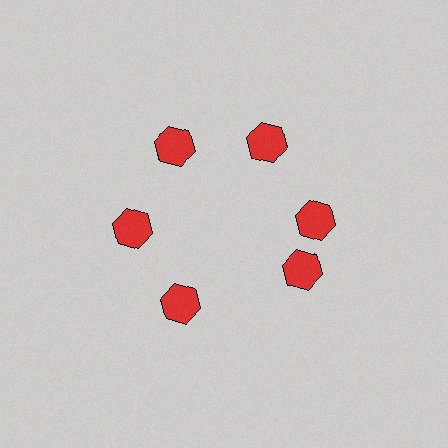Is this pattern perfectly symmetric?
No. The 6 red hexagons are arranged in a ring, but one element near the 5 o'clock position is rotated out of alignment along the ring, breaking the 6-fold rotational symmetry.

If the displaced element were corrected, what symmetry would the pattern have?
It would have 6-fold rotational symmetry — the pattern would map onto itself every 60 degrees.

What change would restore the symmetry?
The symmetry would be restored by rotating it back into even spacing with its neighbors so that all 6 hexagons sit at equal angles and equal distance from the center.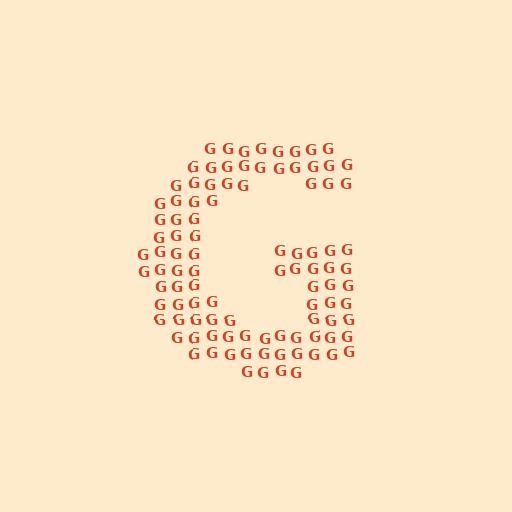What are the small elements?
The small elements are letter G's.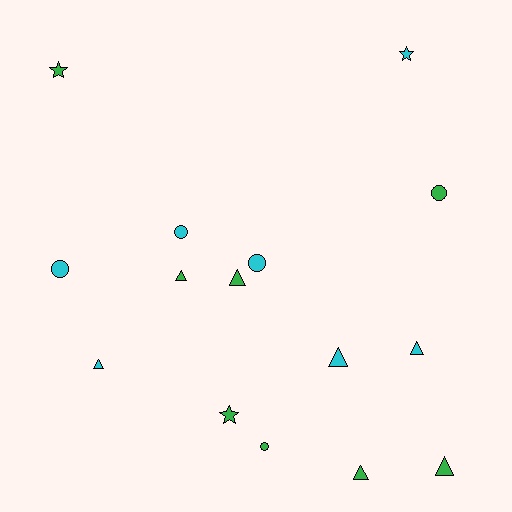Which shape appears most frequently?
Triangle, with 7 objects.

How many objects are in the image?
There are 15 objects.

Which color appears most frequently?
Green, with 8 objects.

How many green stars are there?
There are 2 green stars.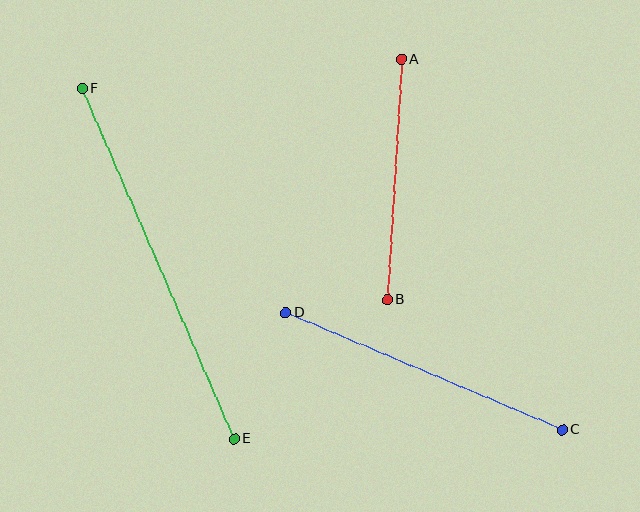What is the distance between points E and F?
The distance is approximately 382 pixels.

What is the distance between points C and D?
The distance is approximately 300 pixels.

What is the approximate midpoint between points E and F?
The midpoint is at approximately (159, 264) pixels.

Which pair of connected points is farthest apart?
Points E and F are farthest apart.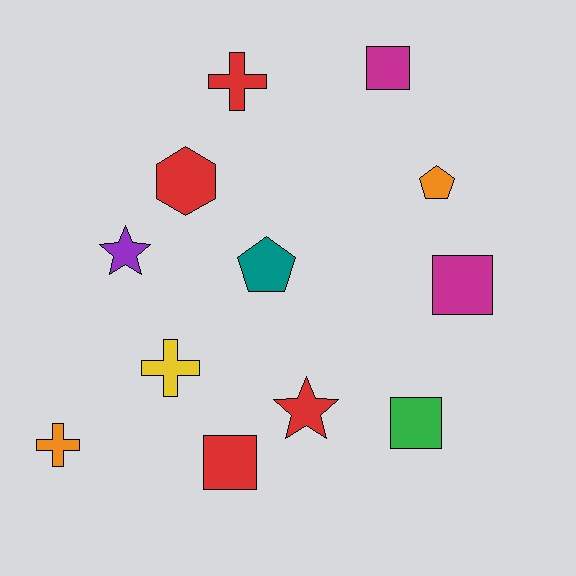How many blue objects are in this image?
There are no blue objects.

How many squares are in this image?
There are 4 squares.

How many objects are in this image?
There are 12 objects.